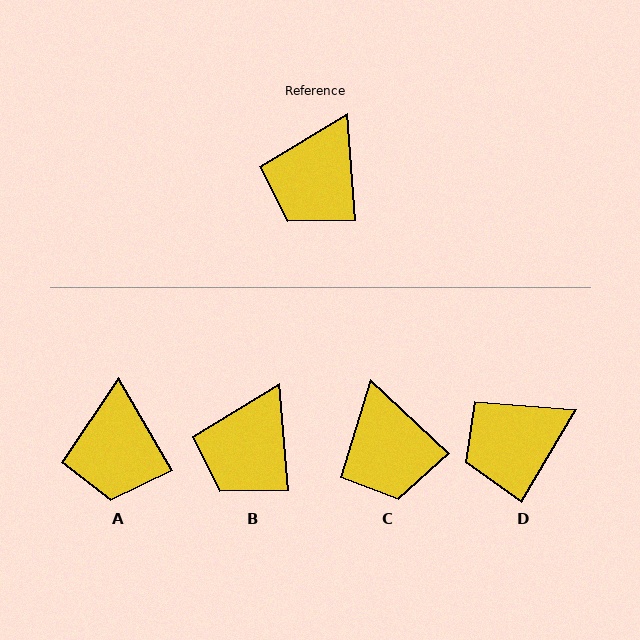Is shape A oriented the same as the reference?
No, it is off by about 25 degrees.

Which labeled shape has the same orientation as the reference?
B.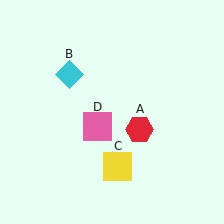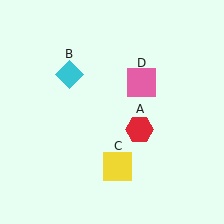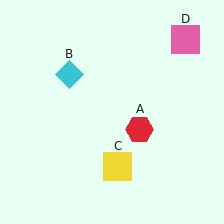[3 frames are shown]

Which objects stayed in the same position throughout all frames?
Red hexagon (object A) and cyan diamond (object B) and yellow square (object C) remained stationary.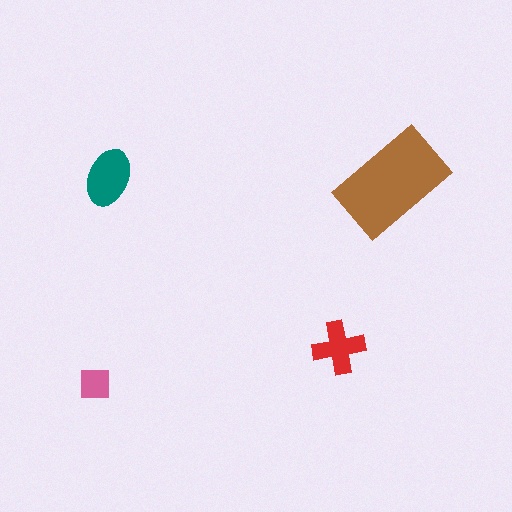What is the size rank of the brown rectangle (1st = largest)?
1st.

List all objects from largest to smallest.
The brown rectangle, the teal ellipse, the red cross, the pink square.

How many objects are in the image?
There are 4 objects in the image.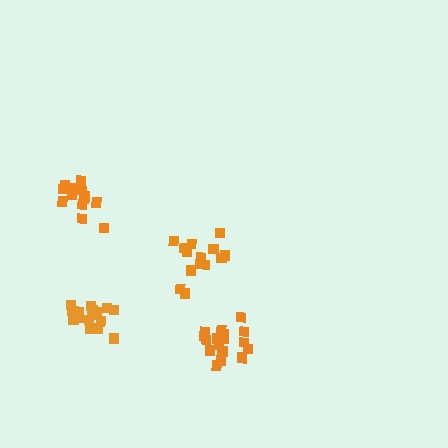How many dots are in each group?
Group 1: 17 dots, Group 2: 14 dots, Group 3: 13 dots, Group 4: 16 dots (60 total).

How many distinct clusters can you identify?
There are 4 distinct clusters.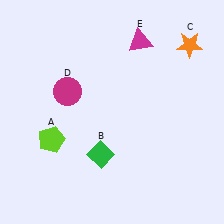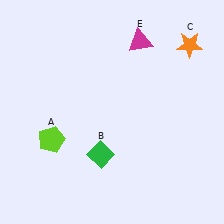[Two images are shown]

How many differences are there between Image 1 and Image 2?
There is 1 difference between the two images.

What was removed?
The magenta circle (D) was removed in Image 2.